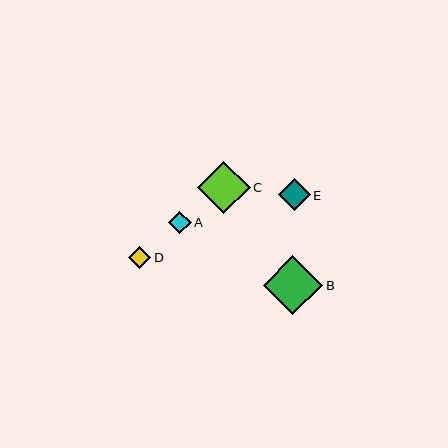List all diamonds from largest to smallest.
From largest to smallest: B, C, E, A, D.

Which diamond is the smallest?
Diamond D is the smallest with a size of approximately 22 pixels.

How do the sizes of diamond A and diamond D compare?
Diamond A and diamond D are approximately the same size.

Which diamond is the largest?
Diamond B is the largest with a size of approximately 60 pixels.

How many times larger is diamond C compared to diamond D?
Diamond C is approximately 2.4 times the size of diamond D.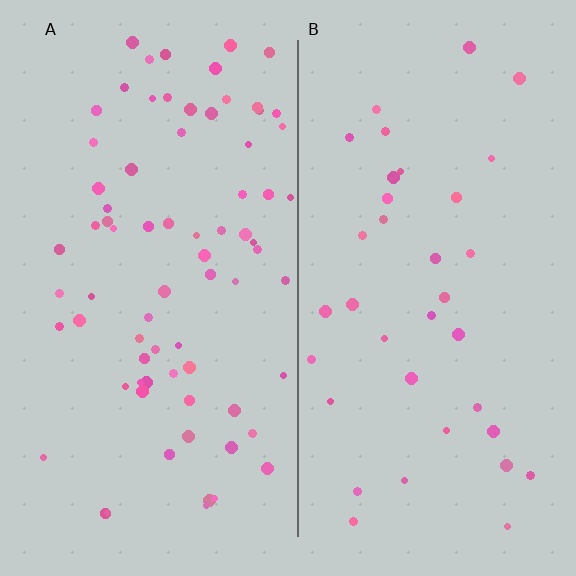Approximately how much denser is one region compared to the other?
Approximately 2.0× — region A over region B.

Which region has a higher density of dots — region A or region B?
A (the left).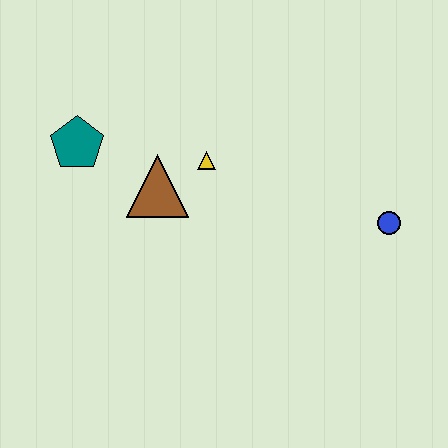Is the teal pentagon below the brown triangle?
No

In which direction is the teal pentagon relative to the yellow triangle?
The teal pentagon is to the left of the yellow triangle.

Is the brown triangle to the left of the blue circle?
Yes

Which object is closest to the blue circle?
The yellow triangle is closest to the blue circle.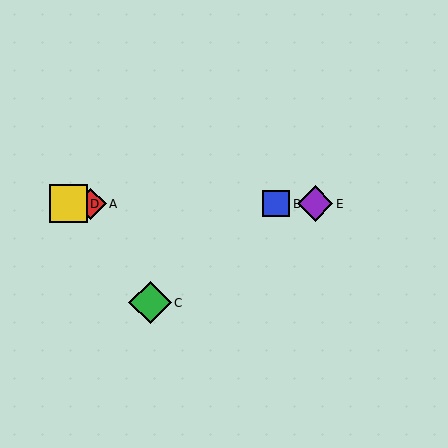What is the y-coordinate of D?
Object D is at y≈204.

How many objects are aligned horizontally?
4 objects (A, B, D, E) are aligned horizontally.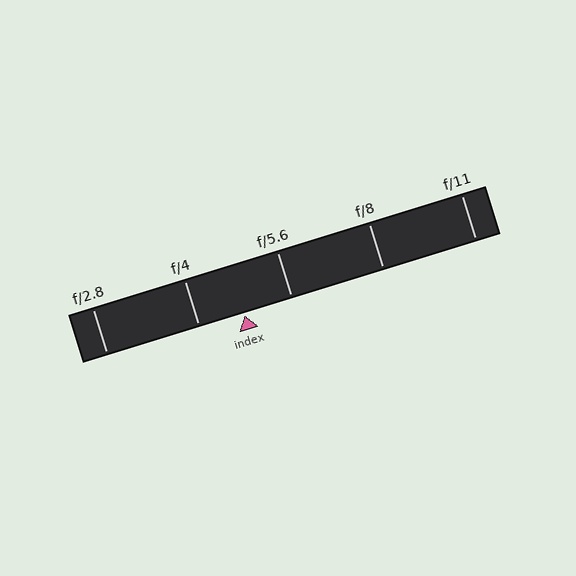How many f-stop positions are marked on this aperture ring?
There are 5 f-stop positions marked.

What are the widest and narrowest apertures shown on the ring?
The widest aperture shown is f/2.8 and the narrowest is f/11.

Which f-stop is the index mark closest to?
The index mark is closest to f/4.